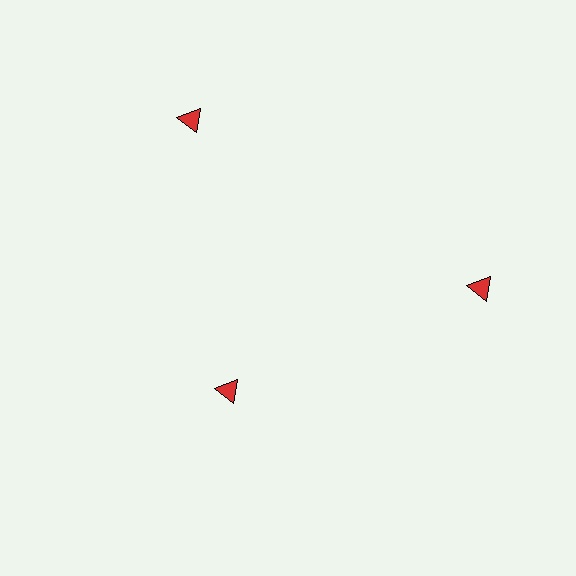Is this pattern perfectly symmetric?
No. The 3 red triangles are arranged in a ring, but one element near the 7 o'clock position is pulled inward toward the center, breaking the 3-fold rotational symmetry.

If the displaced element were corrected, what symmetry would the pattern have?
It would have 3-fold rotational symmetry — the pattern would map onto itself every 120 degrees.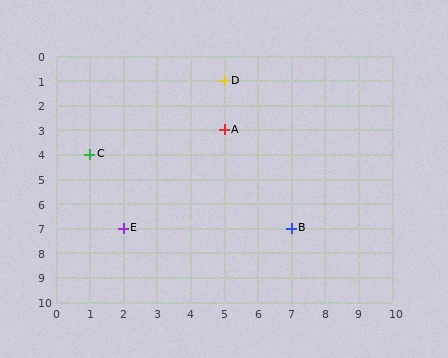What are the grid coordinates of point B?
Point B is at grid coordinates (7, 7).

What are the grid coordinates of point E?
Point E is at grid coordinates (2, 7).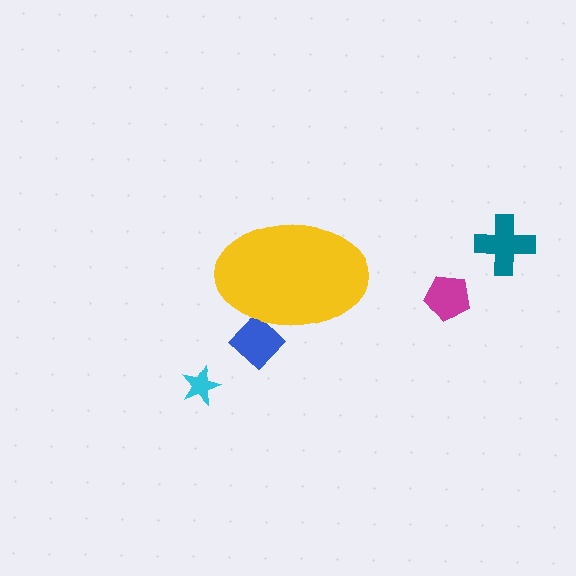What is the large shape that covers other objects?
A yellow ellipse.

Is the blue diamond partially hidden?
Yes, the blue diamond is partially hidden behind the yellow ellipse.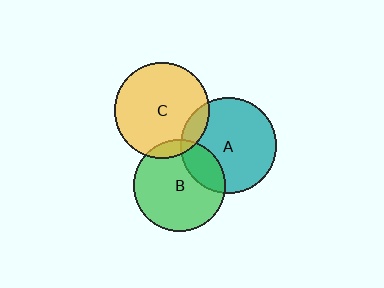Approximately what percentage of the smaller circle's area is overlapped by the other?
Approximately 25%.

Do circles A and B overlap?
Yes.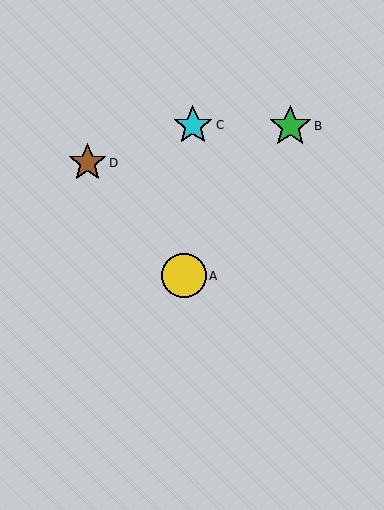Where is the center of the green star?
The center of the green star is at (290, 126).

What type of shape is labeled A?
Shape A is a yellow circle.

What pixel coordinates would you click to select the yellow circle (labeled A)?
Click at (184, 276) to select the yellow circle A.